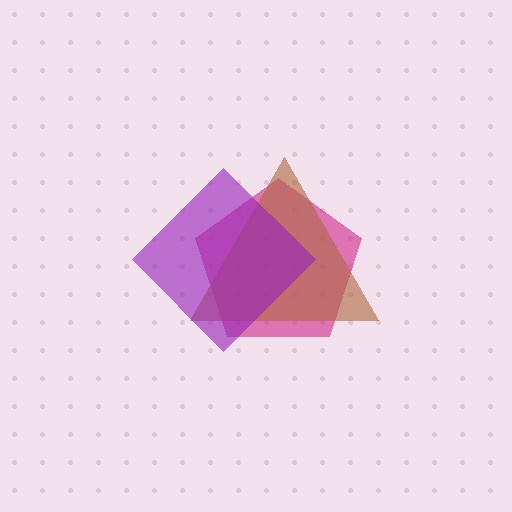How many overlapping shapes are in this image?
There are 3 overlapping shapes in the image.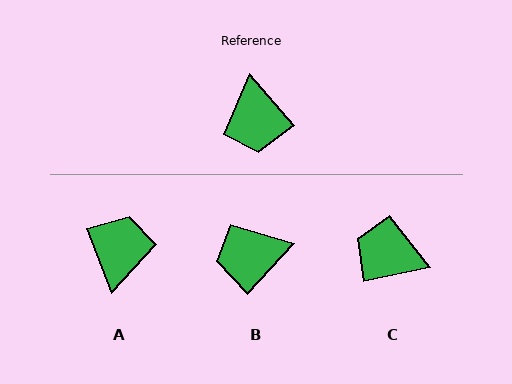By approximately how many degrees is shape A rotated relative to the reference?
Approximately 160 degrees counter-clockwise.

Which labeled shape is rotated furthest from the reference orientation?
A, about 160 degrees away.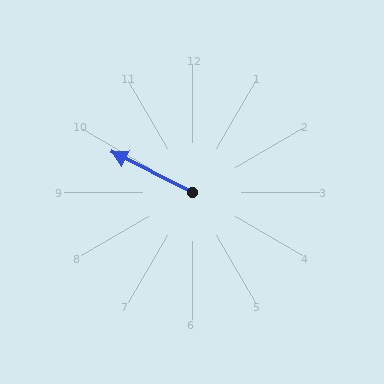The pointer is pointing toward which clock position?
Roughly 10 o'clock.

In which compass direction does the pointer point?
Northwest.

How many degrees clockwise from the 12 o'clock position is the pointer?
Approximately 297 degrees.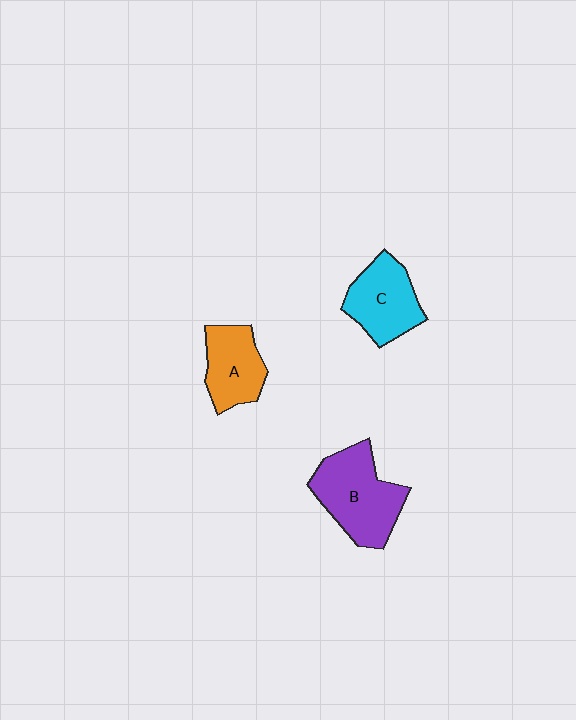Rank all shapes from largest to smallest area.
From largest to smallest: B (purple), C (cyan), A (orange).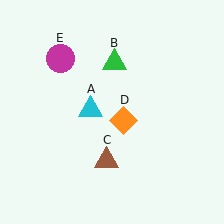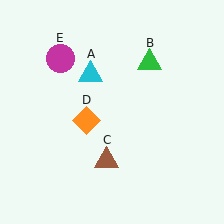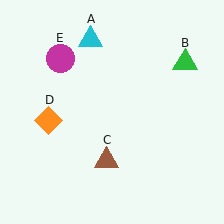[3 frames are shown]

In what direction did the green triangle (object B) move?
The green triangle (object B) moved right.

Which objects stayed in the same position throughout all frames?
Brown triangle (object C) and magenta circle (object E) remained stationary.